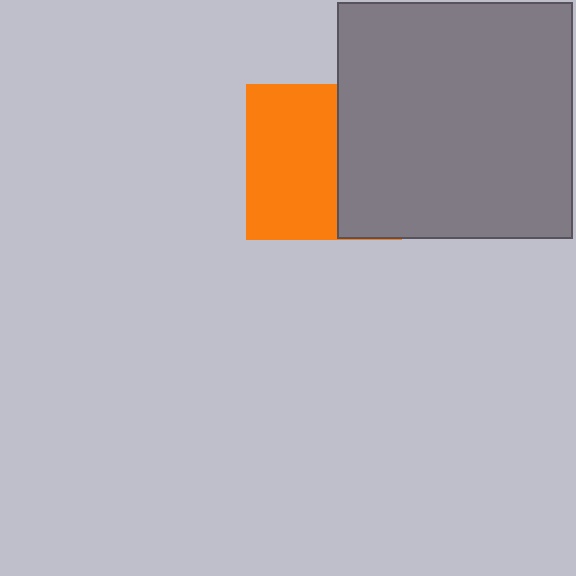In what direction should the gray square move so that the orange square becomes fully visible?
The gray square should move right. That is the shortest direction to clear the overlap and leave the orange square fully visible.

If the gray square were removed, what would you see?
You would see the complete orange square.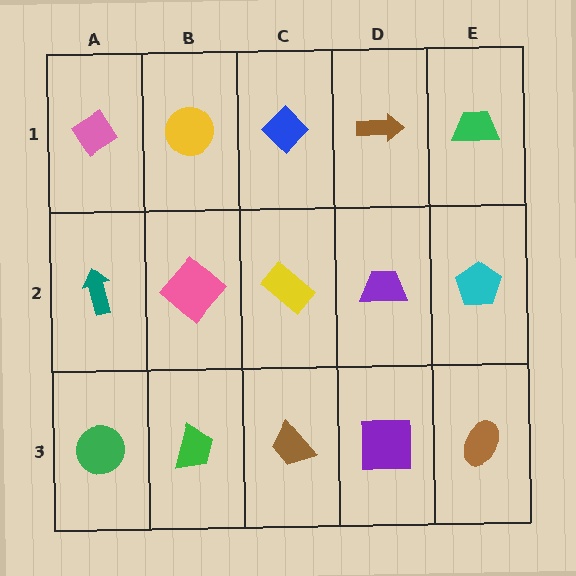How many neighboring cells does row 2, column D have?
4.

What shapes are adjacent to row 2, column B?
A yellow circle (row 1, column B), a green trapezoid (row 3, column B), a teal arrow (row 2, column A), a yellow rectangle (row 2, column C).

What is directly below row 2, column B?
A green trapezoid.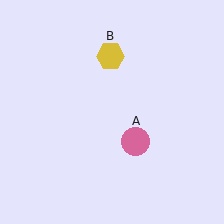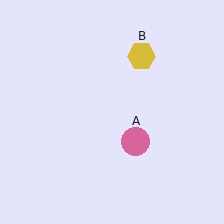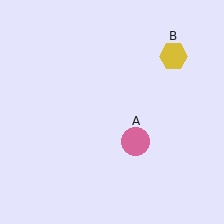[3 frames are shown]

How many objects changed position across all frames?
1 object changed position: yellow hexagon (object B).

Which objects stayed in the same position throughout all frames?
Pink circle (object A) remained stationary.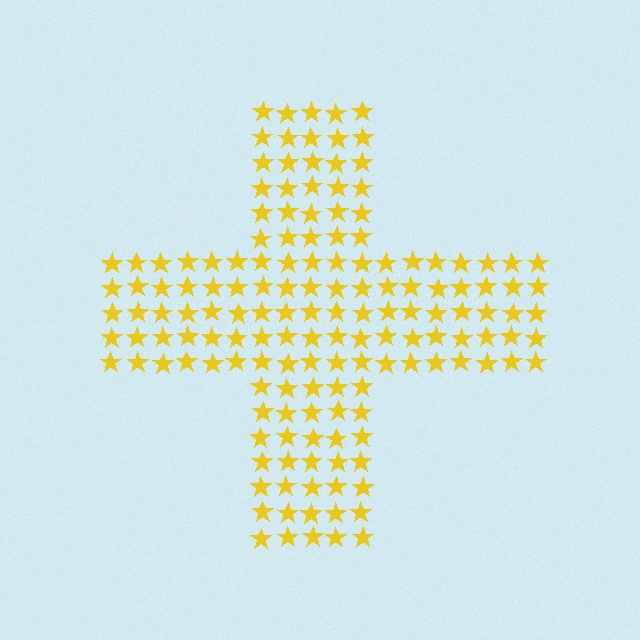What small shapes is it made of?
It is made of small stars.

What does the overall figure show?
The overall figure shows a cross.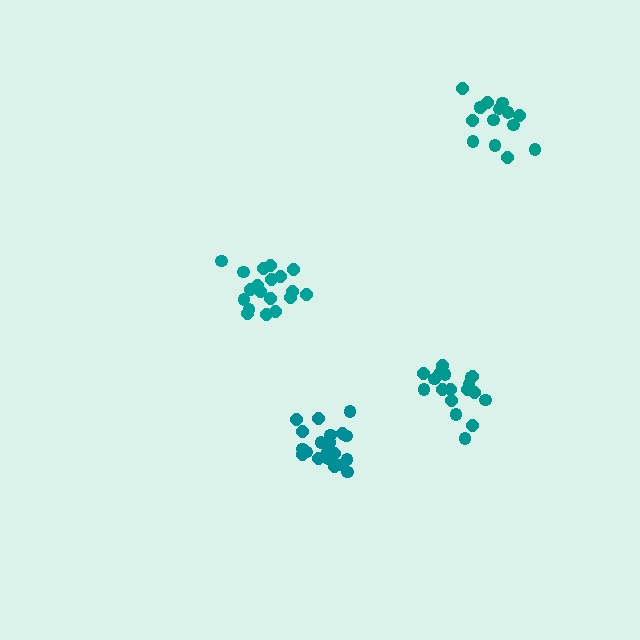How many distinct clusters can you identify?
There are 4 distinct clusters.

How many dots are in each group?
Group 1: 20 dots, Group 2: 15 dots, Group 3: 19 dots, Group 4: 19 dots (73 total).